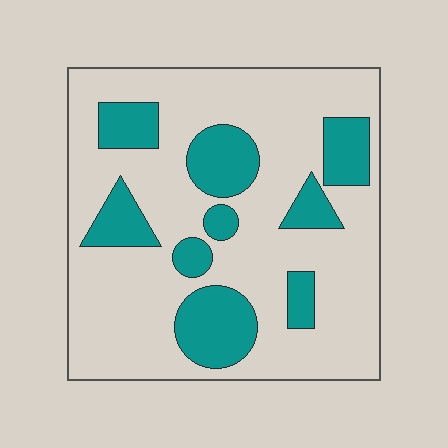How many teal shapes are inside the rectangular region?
9.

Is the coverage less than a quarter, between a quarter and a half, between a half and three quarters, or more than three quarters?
Between a quarter and a half.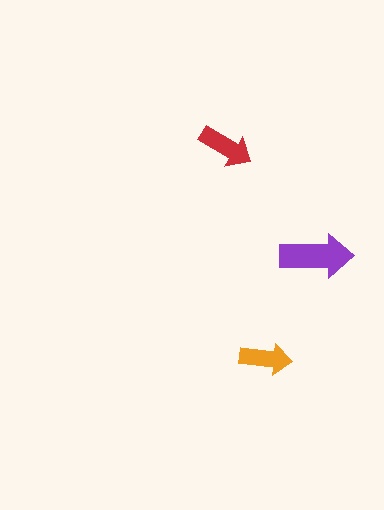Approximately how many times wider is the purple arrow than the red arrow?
About 1.5 times wider.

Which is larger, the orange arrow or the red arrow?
The red one.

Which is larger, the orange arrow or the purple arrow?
The purple one.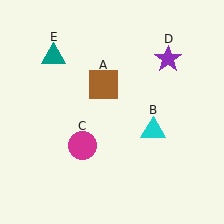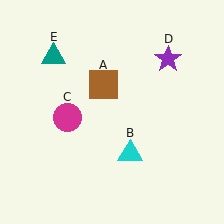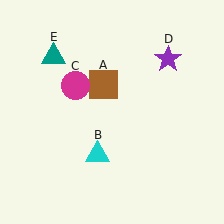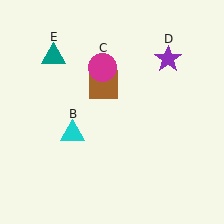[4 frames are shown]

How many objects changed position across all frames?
2 objects changed position: cyan triangle (object B), magenta circle (object C).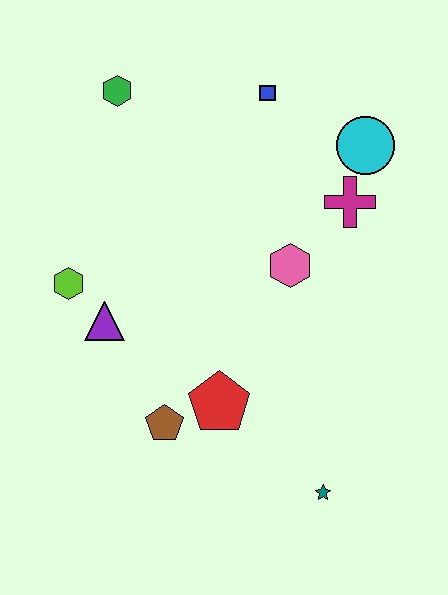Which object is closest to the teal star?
The red pentagon is closest to the teal star.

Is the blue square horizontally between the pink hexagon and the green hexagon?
Yes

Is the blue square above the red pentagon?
Yes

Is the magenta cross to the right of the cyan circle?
No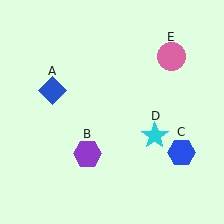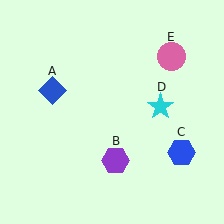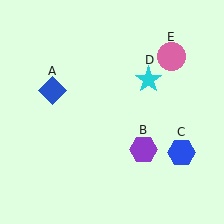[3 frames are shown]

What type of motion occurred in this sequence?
The purple hexagon (object B), cyan star (object D) rotated counterclockwise around the center of the scene.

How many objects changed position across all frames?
2 objects changed position: purple hexagon (object B), cyan star (object D).